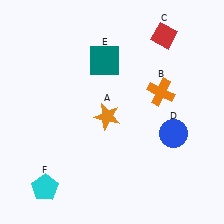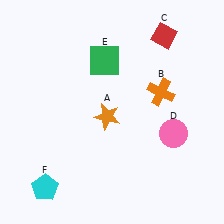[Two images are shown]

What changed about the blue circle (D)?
In Image 1, D is blue. In Image 2, it changed to pink.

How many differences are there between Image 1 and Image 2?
There are 2 differences between the two images.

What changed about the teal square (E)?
In Image 1, E is teal. In Image 2, it changed to green.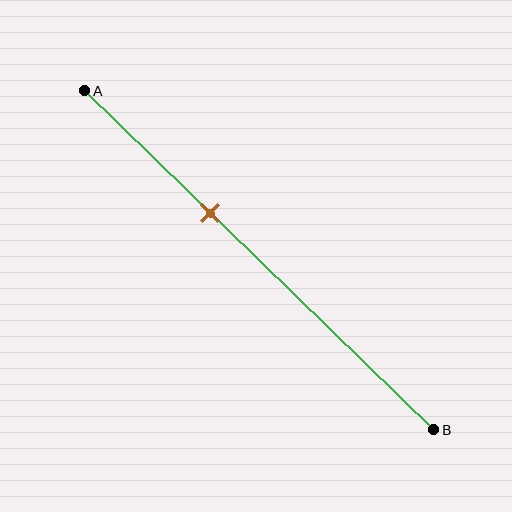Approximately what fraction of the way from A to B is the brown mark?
The brown mark is approximately 35% of the way from A to B.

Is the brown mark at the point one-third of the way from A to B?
Yes, the mark is approximately at the one-third point.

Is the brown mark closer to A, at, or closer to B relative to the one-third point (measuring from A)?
The brown mark is approximately at the one-third point of segment AB.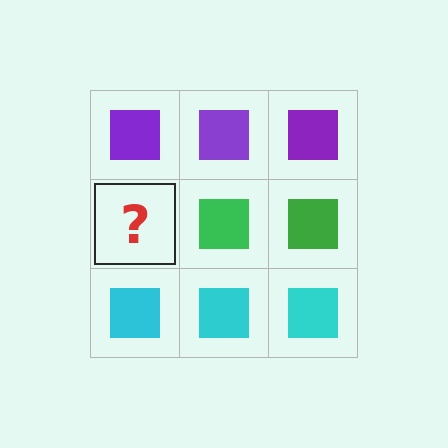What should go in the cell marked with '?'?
The missing cell should contain a green square.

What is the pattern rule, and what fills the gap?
The rule is that each row has a consistent color. The gap should be filled with a green square.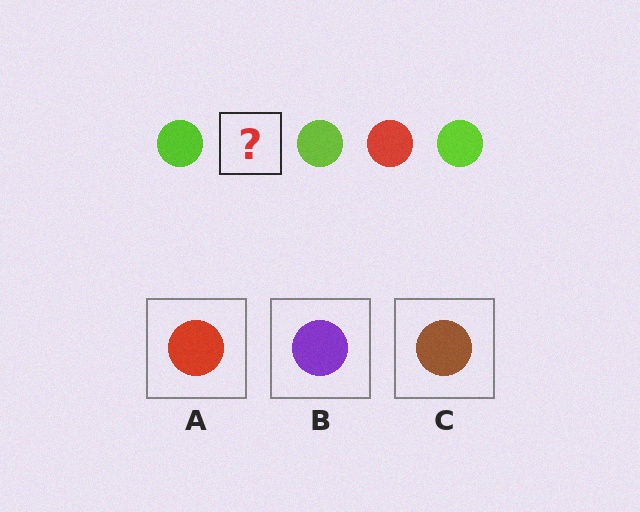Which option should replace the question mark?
Option A.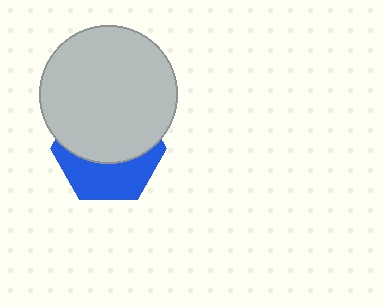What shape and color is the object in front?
The object in front is a light gray circle.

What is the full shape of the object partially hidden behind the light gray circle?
The partially hidden object is a blue hexagon.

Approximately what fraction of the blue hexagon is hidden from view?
Roughly 59% of the blue hexagon is hidden behind the light gray circle.